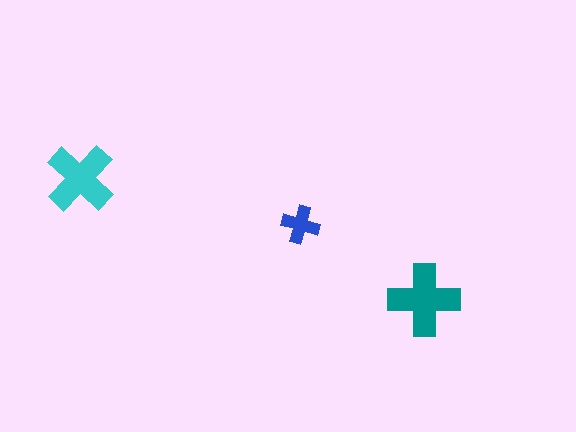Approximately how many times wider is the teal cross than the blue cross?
About 2 times wider.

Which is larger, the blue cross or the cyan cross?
The cyan one.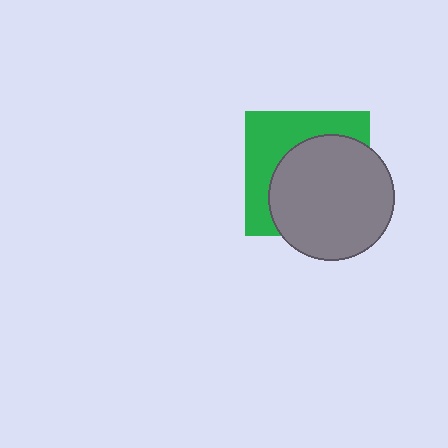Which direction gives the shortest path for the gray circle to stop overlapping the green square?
Moving toward the lower-right gives the shortest separation.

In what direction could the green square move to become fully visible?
The green square could move toward the upper-left. That would shift it out from behind the gray circle entirely.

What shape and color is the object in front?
The object in front is a gray circle.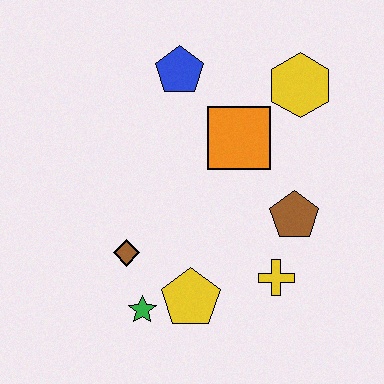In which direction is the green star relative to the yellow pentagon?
The green star is to the left of the yellow pentagon.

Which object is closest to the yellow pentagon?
The green star is closest to the yellow pentagon.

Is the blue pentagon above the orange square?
Yes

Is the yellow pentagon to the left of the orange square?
Yes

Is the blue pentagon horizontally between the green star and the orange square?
Yes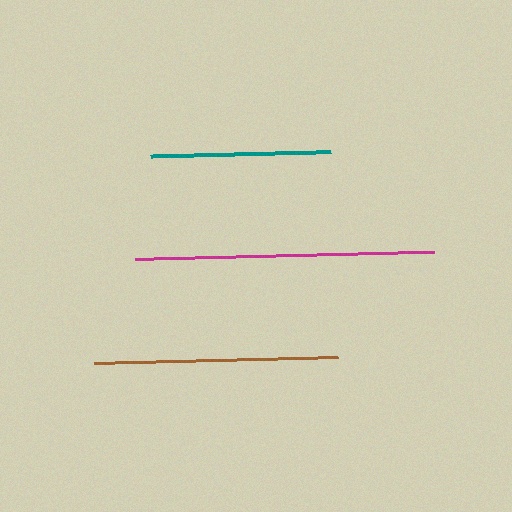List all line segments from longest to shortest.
From longest to shortest: magenta, brown, teal.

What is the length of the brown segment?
The brown segment is approximately 244 pixels long.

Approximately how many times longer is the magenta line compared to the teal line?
The magenta line is approximately 1.7 times the length of the teal line.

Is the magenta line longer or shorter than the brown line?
The magenta line is longer than the brown line.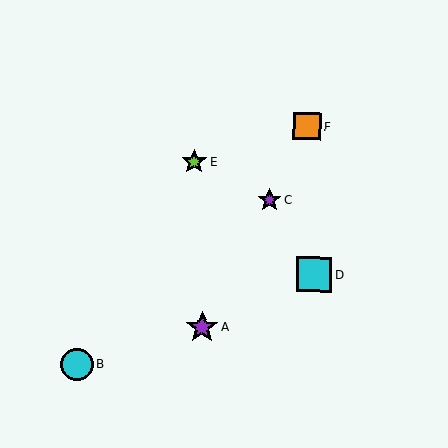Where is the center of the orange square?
The center of the orange square is at (307, 126).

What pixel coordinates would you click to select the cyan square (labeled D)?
Click at (314, 275) to select the cyan square D.